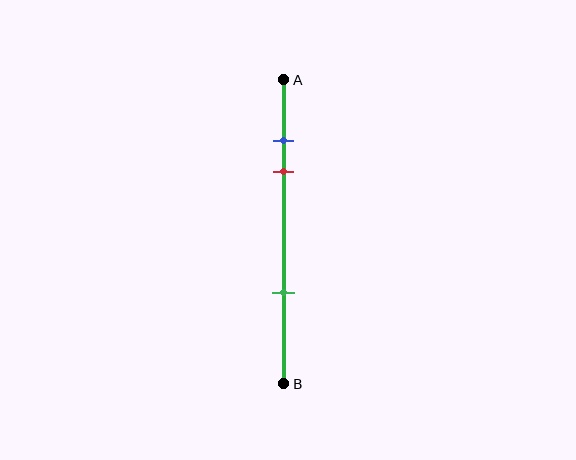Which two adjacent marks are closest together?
The blue and red marks are the closest adjacent pair.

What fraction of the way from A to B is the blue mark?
The blue mark is approximately 20% (0.2) of the way from A to B.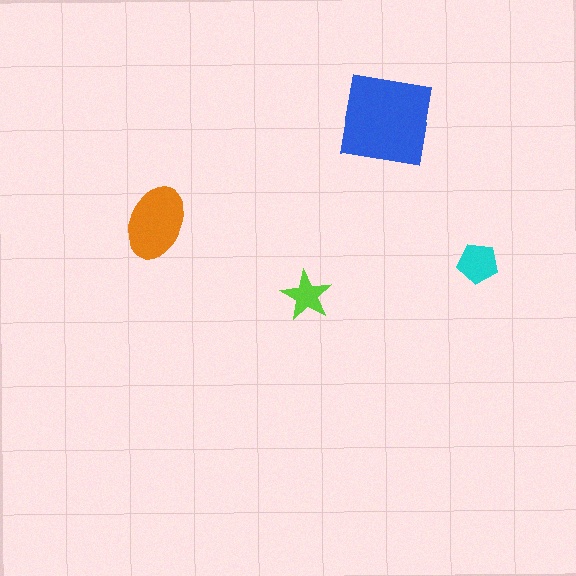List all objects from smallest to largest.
The lime star, the cyan pentagon, the orange ellipse, the blue square.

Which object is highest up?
The blue square is topmost.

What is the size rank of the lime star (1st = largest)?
4th.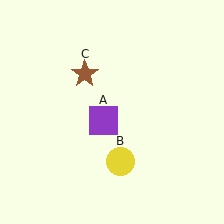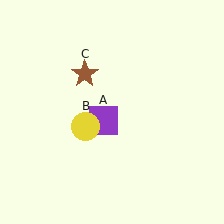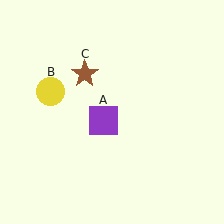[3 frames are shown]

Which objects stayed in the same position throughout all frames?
Purple square (object A) and brown star (object C) remained stationary.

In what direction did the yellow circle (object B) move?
The yellow circle (object B) moved up and to the left.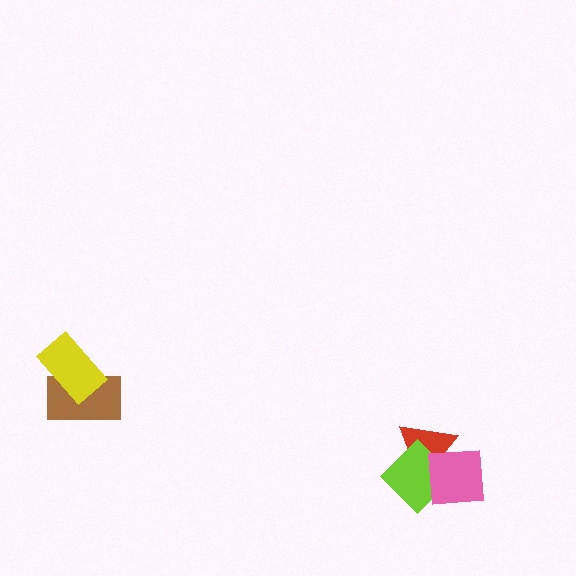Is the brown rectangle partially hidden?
Yes, it is partially covered by another shape.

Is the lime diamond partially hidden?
Yes, it is partially covered by another shape.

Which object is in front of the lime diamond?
The pink square is in front of the lime diamond.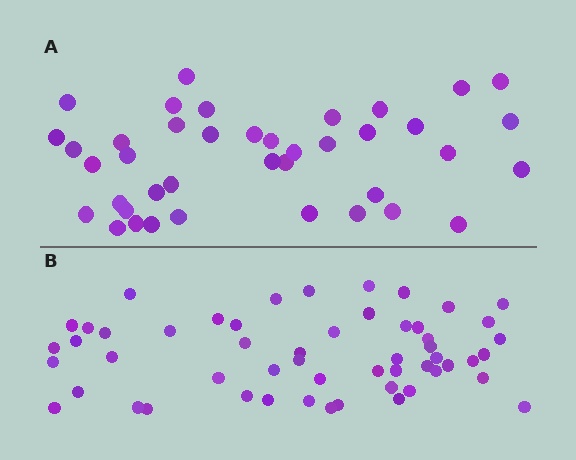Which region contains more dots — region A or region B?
Region B (the bottom region) has more dots.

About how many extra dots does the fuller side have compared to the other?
Region B has approximately 15 more dots than region A.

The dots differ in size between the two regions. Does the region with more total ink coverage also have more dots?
No. Region A has more total ink coverage because its dots are larger, but region B actually contains more individual dots. Total area can be misleading — the number of items is what matters here.